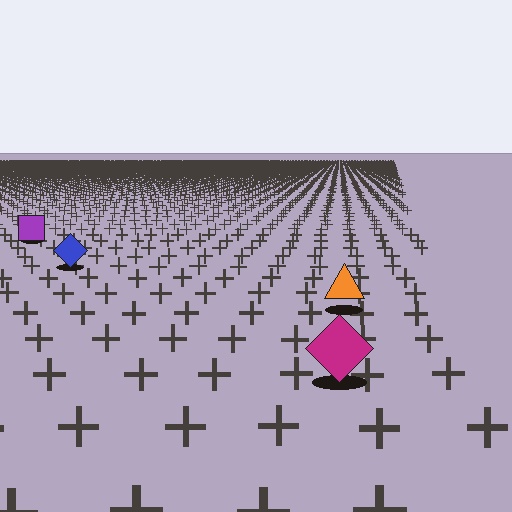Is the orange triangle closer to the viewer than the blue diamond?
Yes. The orange triangle is closer — you can tell from the texture gradient: the ground texture is coarser near it.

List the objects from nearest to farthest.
From nearest to farthest: the magenta diamond, the orange triangle, the blue diamond, the purple square.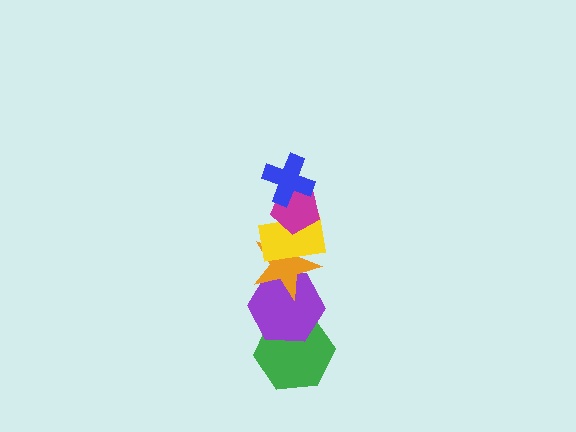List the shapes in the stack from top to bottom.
From top to bottom: the blue cross, the magenta pentagon, the yellow rectangle, the orange star, the purple hexagon, the green hexagon.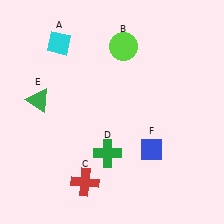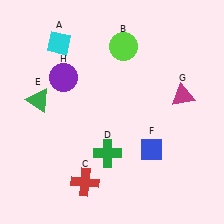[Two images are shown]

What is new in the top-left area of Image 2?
A purple circle (H) was added in the top-left area of Image 2.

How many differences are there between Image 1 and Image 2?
There are 2 differences between the two images.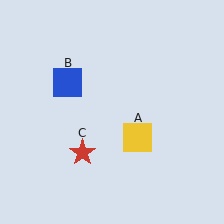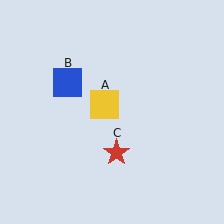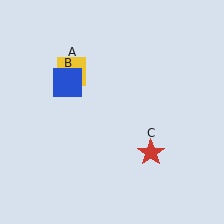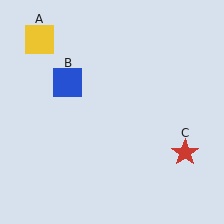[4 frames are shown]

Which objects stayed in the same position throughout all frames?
Blue square (object B) remained stationary.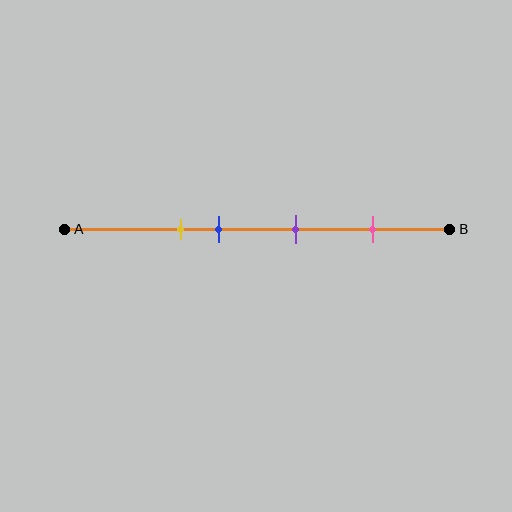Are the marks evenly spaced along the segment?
No, the marks are not evenly spaced.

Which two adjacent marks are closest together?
The yellow and blue marks are the closest adjacent pair.